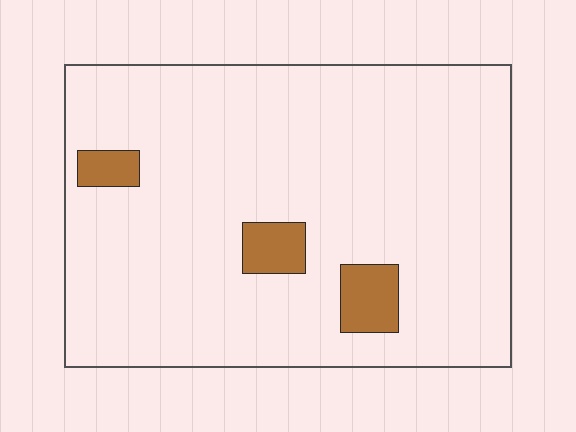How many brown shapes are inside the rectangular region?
3.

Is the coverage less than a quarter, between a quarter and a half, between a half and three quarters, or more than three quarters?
Less than a quarter.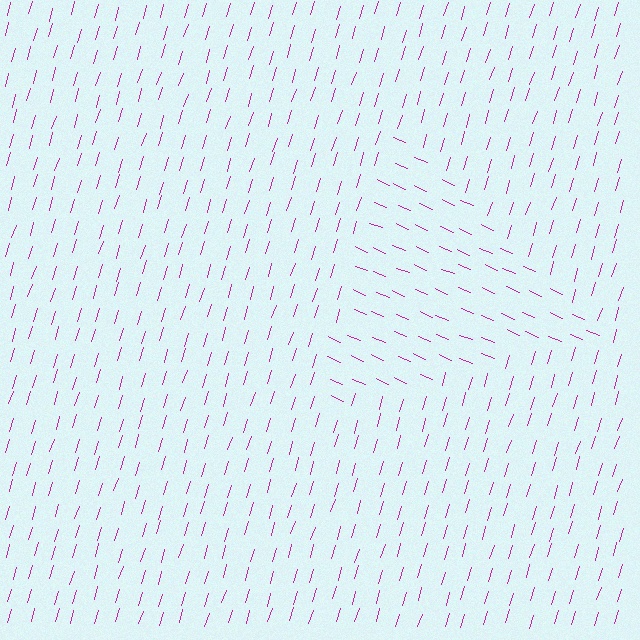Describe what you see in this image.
The image is filled with small magenta line segments. A triangle region in the image has lines oriented differently from the surrounding lines, creating a visible texture boundary.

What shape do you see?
I see a triangle.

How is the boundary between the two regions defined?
The boundary is defined purely by a change in line orientation (approximately 84 degrees difference). All lines are the same color and thickness.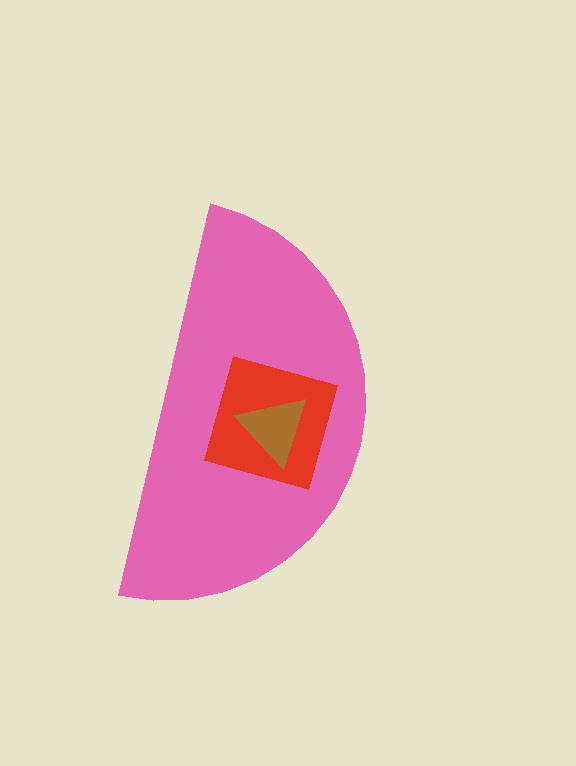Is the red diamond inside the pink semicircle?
Yes.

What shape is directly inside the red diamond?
The brown triangle.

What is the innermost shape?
The brown triangle.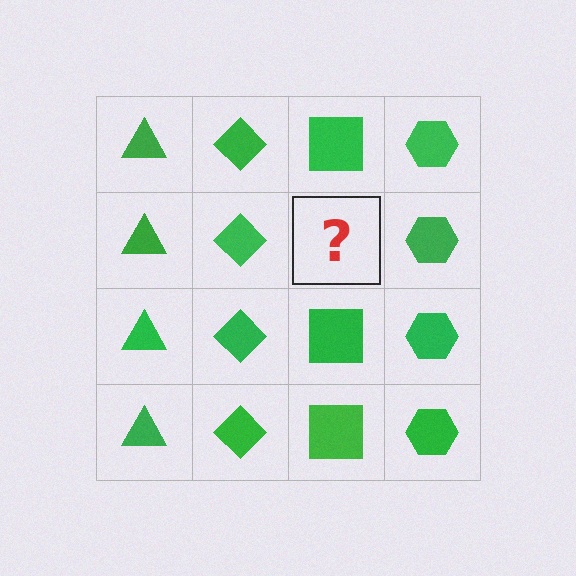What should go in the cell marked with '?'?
The missing cell should contain a green square.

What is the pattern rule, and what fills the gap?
The rule is that each column has a consistent shape. The gap should be filled with a green square.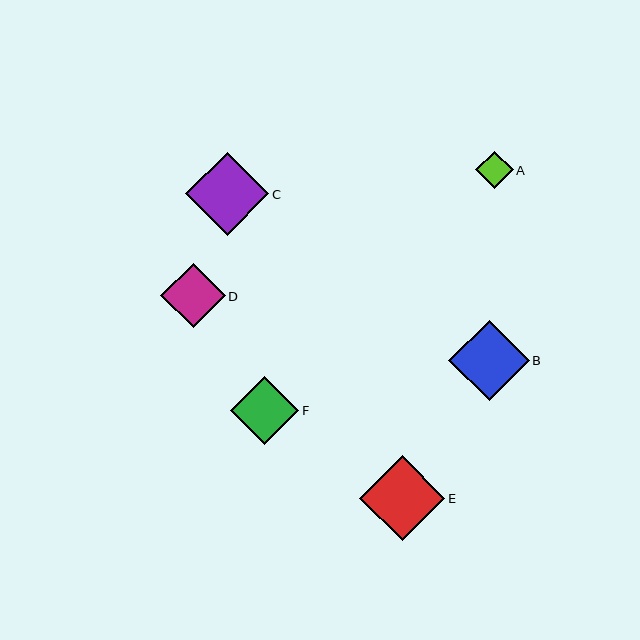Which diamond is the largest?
Diamond E is the largest with a size of approximately 86 pixels.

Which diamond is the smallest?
Diamond A is the smallest with a size of approximately 37 pixels.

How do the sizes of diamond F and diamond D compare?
Diamond F and diamond D are approximately the same size.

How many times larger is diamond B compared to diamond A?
Diamond B is approximately 2.2 times the size of diamond A.